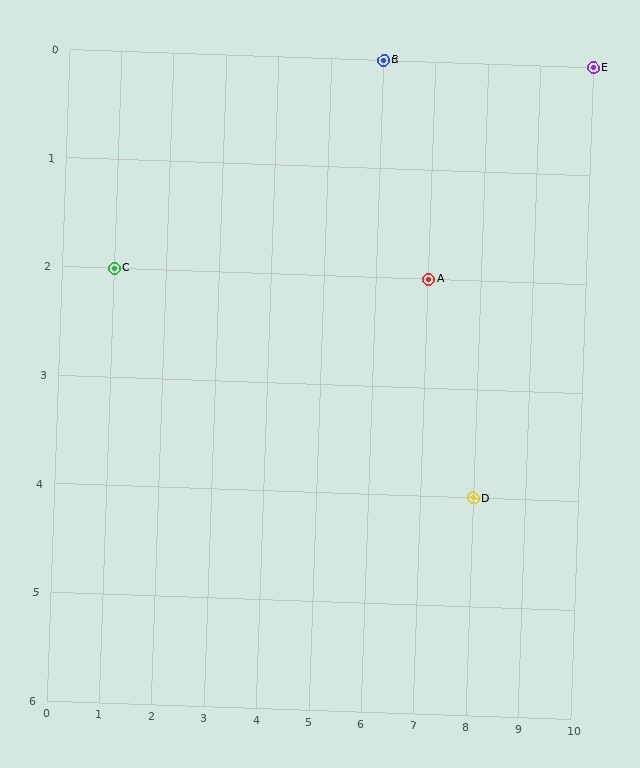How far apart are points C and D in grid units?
Points C and D are 7 columns and 2 rows apart (about 7.3 grid units diagonally).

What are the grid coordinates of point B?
Point B is at grid coordinates (6, 0).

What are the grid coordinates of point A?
Point A is at grid coordinates (7, 2).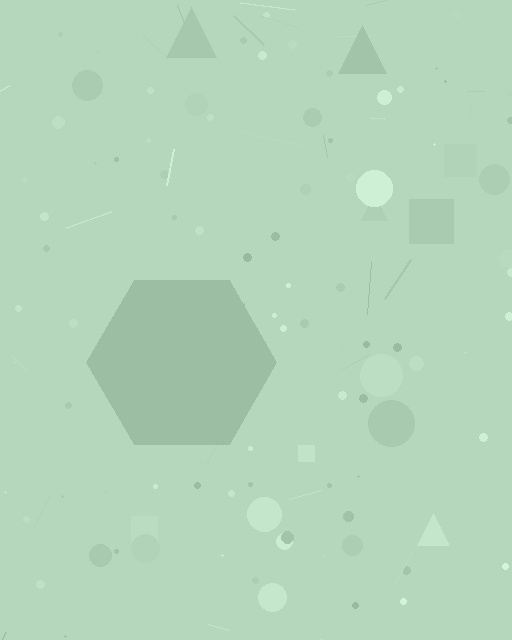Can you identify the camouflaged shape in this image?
The camouflaged shape is a hexagon.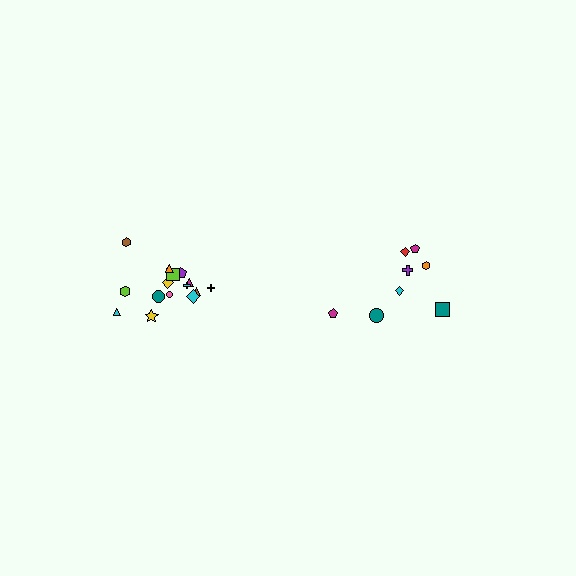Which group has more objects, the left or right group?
The left group.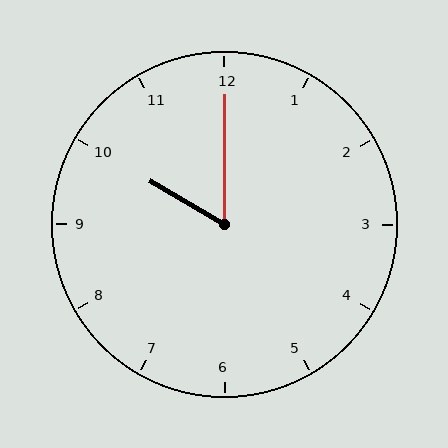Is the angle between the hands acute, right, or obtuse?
It is acute.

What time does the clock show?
10:00.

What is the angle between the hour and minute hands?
Approximately 60 degrees.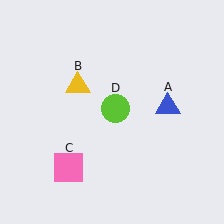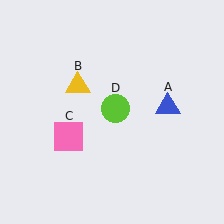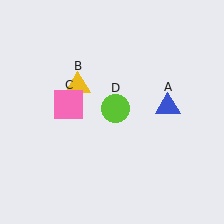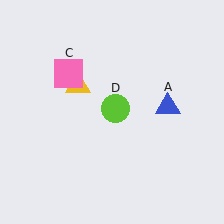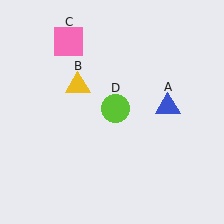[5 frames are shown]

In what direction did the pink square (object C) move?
The pink square (object C) moved up.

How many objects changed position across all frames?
1 object changed position: pink square (object C).